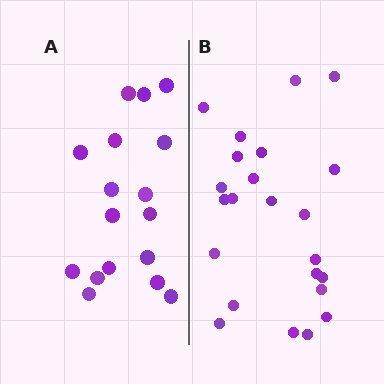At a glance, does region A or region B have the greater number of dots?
Region B (the right region) has more dots.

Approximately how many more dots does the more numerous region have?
Region B has about 6 more dots than region A.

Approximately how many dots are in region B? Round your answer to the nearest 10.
About 20 dots. (The exact count is 23, which rounds to 20.)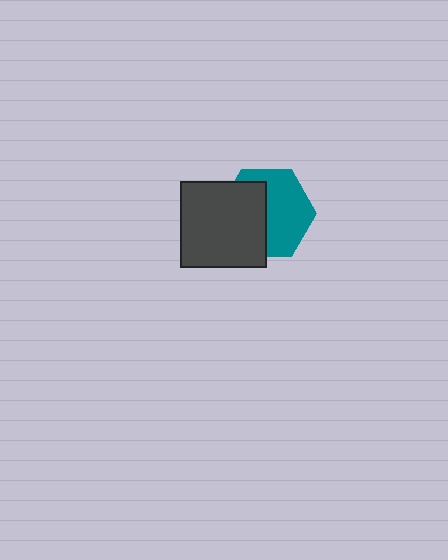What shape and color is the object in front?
The object in front is a dark gray square.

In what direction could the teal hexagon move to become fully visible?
The teal hexagon could move right. That would shift it out from behind the dark gray square entirely.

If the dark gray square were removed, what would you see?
You would see the complete teal hexagon.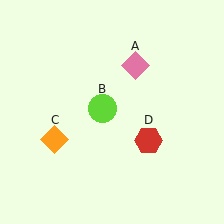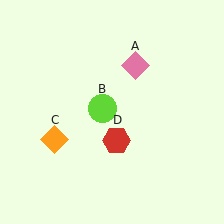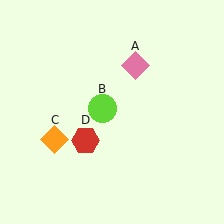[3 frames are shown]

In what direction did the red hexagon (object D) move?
The red hexagon (object D) moved left.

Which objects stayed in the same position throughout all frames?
Pink diamond (object A) and lime circle (object B) and orange diamond (object C) remained stationary.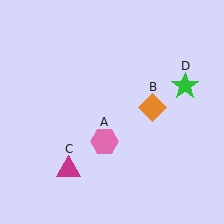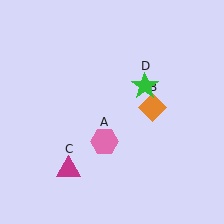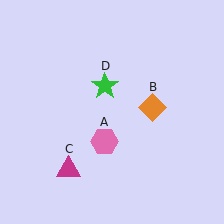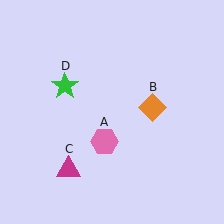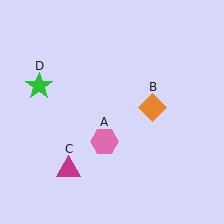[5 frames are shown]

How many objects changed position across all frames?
1 object changed position: green star (object D).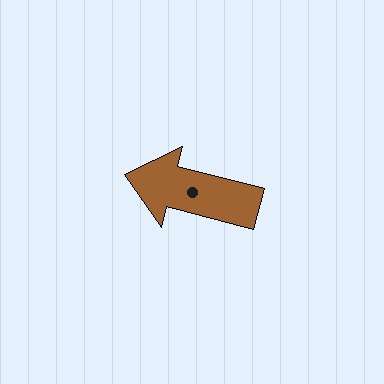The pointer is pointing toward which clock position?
Roughly 9 o'clock.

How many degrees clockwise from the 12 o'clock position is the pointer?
Approximately 284 degrees.